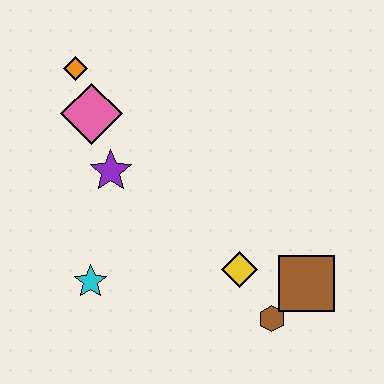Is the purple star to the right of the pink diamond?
Yes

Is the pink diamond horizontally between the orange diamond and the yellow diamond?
Yes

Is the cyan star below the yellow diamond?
Yes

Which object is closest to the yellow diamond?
The brown hexagon is closest to the yellow diamond.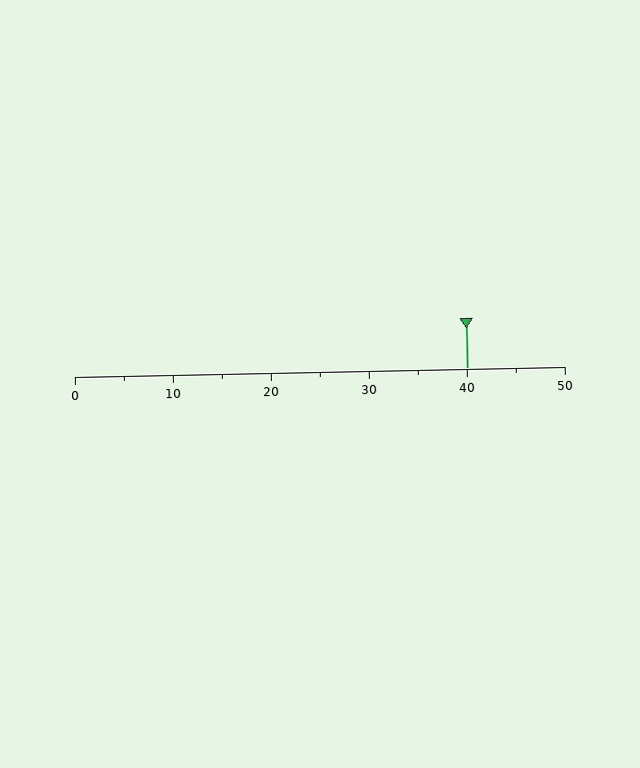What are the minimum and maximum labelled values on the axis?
The axis runs from 0 to 50.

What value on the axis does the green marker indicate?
The marker indicates approximately 40.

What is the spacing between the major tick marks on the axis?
The major ticks are spaced 10 apart.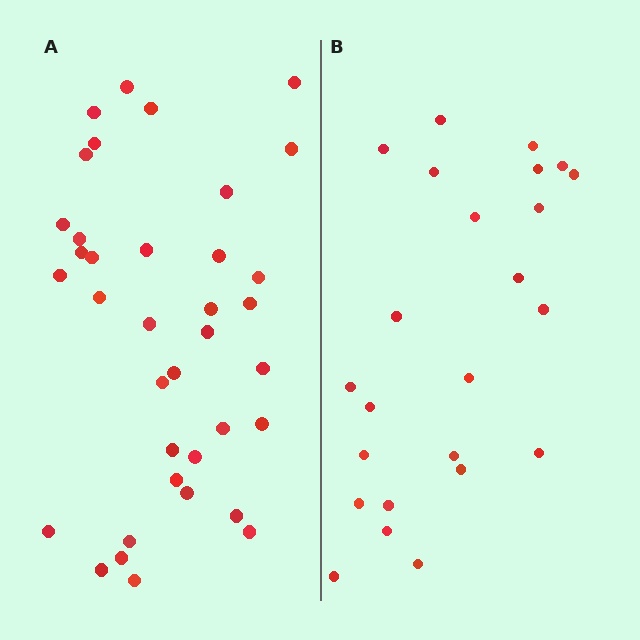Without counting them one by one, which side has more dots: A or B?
Region A (the left region) has more dots.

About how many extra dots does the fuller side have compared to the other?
Region A has approximately 15 more dots than region B.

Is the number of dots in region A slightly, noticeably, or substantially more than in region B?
Region A has substantially more. The ratio is roughly 1.5 to 1.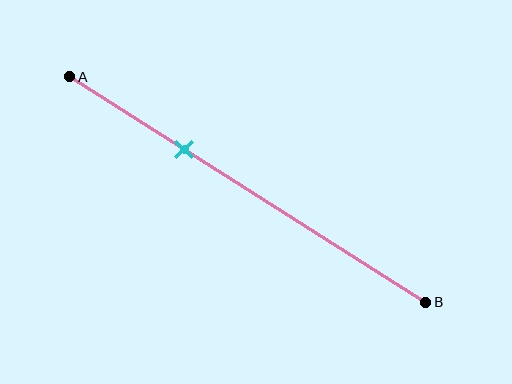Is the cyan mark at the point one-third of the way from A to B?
Yes, the mark is approximately at the one-third point.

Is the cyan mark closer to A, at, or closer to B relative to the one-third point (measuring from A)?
The cyan mark is approximately at the one-third point of segment AB.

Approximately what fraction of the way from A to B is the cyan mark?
The cyan mark is approximately 30% of the way from A to B.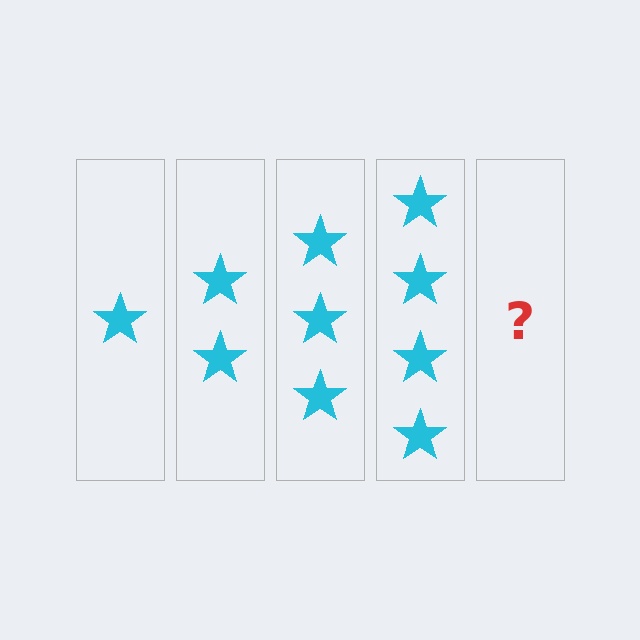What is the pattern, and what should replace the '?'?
The pattern is that each step adds one more star. The '?' should be 5 stars.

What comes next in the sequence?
The next element should be 5 stars.